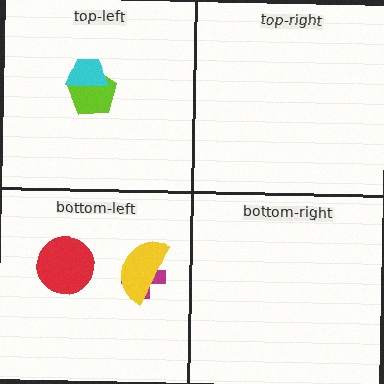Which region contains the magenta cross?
The bottom-left region.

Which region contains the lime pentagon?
The top-left region.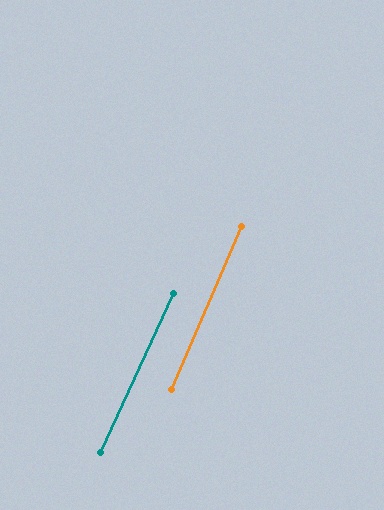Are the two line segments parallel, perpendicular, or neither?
Parallel — their directions differ by only 1.5°.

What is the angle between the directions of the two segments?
Approximately 1 degree.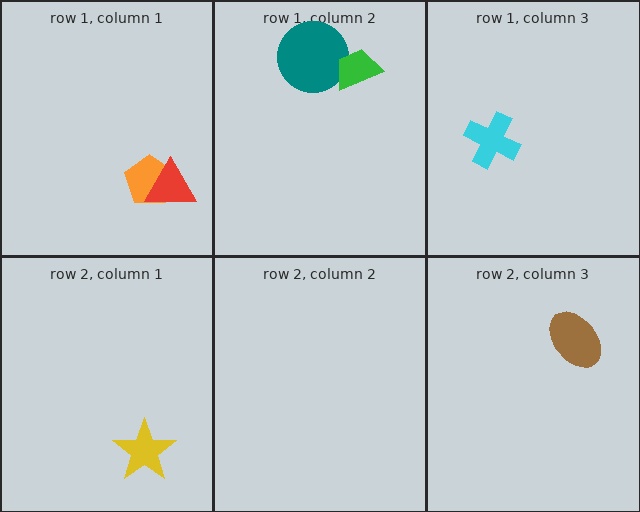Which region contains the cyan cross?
The row 1, column 3 region.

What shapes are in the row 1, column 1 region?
The orange pentagon, the red triangle.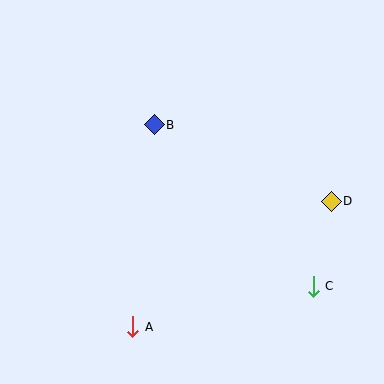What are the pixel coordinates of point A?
Point A is at (133, 327).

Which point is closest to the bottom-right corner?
Point C is closest to the bottom-right corner.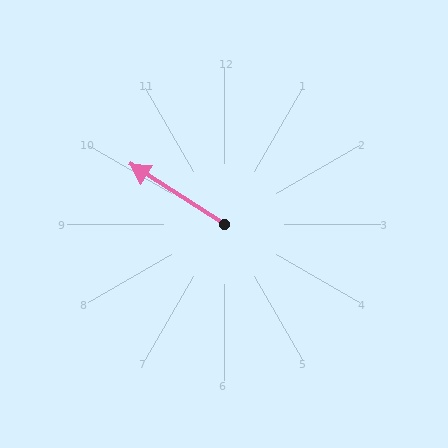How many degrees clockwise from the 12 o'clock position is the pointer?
Approximately 302 degrees.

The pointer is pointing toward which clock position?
Roughly 10 o'clock.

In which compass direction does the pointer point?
Northwest.